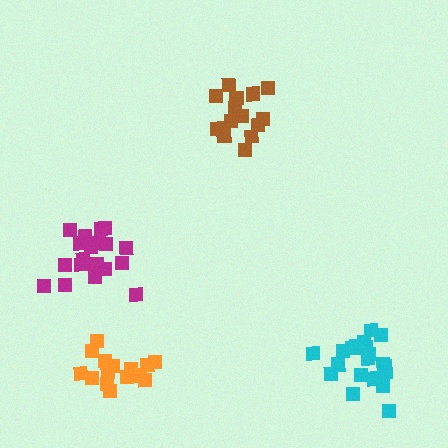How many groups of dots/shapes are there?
There are 4 groups.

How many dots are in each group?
Group 1: 20 dots, Group 2: 16 dots, Group 3: 15 dots, Group 4: 20 dots (71 total).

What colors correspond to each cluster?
The clusters are colored: cyan, brown, orange, magenta.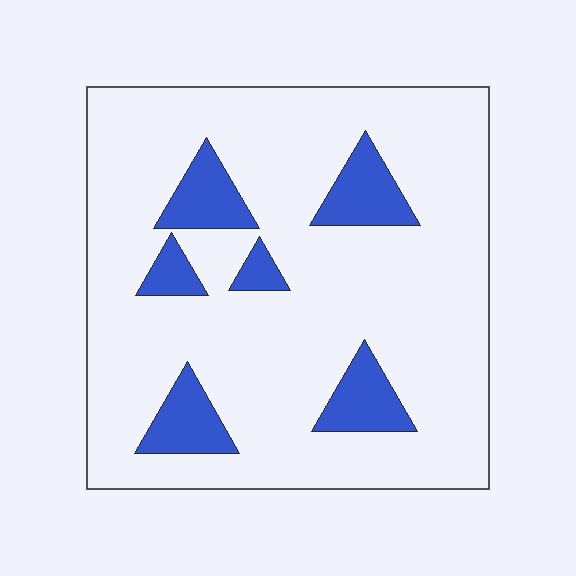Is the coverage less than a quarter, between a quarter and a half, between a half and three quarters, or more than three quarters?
Less than a quarter.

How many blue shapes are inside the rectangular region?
6.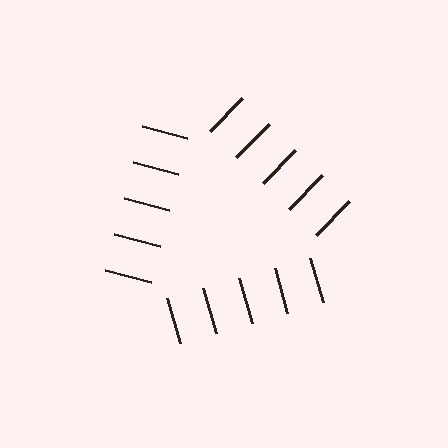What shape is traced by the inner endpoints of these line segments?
An illusory triangle — the line segments terminate on its edges but no continuous stroke is drawn.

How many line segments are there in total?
15 — 5 along each of the 3 edges.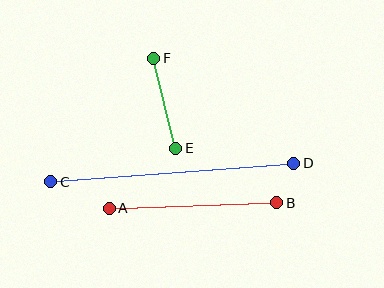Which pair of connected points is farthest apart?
Points C and D are farthest apart.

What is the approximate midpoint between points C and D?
The midpoint is at approximately (172, 172) pixels.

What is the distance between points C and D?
The distance is approximately 244 pixels.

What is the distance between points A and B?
The distance is approximately 168 pixels.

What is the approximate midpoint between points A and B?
The midpoint is at approximately (193, 205) pixels.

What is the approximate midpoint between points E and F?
The midpoint is at approximately (165, 103) pixels.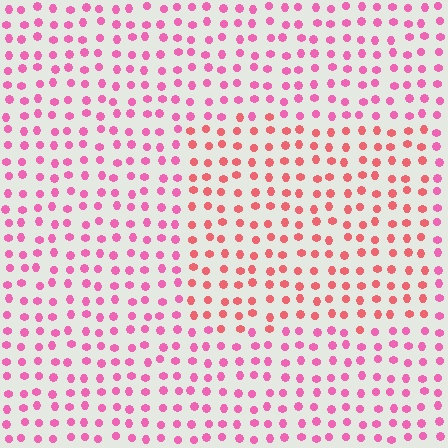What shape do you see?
I see a rectangle.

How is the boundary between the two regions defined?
The boundary is defined purely by a slight shift in hue (about 30 degrees). Spacing, size, and orientation are identical on both sides.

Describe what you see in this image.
The image is filled with small pink elements in a uniform arrangement. A rectangle-shaped region is visible where the elements are tinted to a slightly different hue, forming a subtle color boundary.